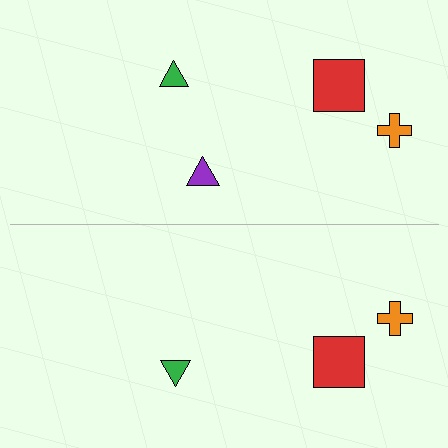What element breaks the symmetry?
A purple triangle is missing from the bottom side.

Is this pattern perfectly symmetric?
No, the pattern is not perfectly symmetric. A purple triangle is missing from the bottom side.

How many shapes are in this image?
There are 7 shapes in this image.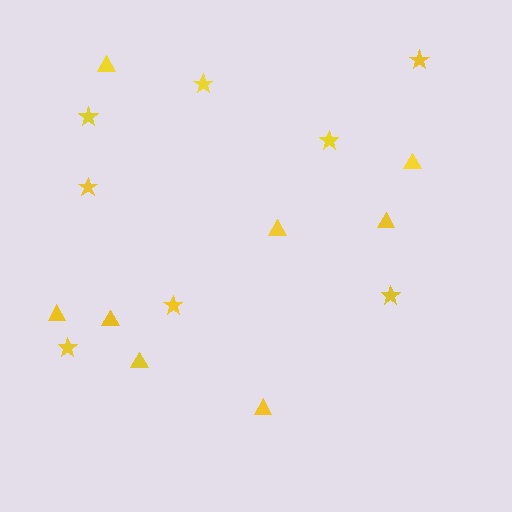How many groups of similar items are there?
There are 2 groups: one group of triangles (8) and one group of stars (8).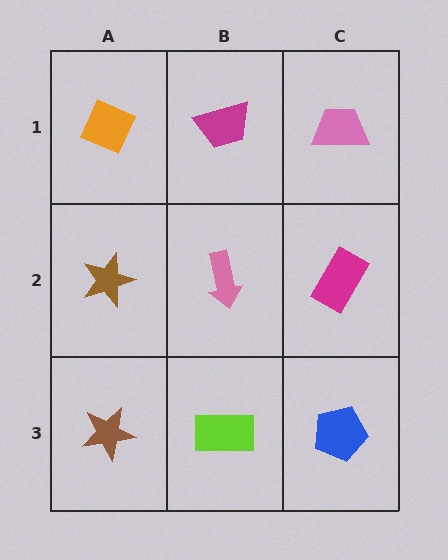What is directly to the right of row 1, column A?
A magenta trapezoid.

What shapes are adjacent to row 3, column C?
A magenta rectangle (row 2, column C), a lime rectangle (row 3, column B).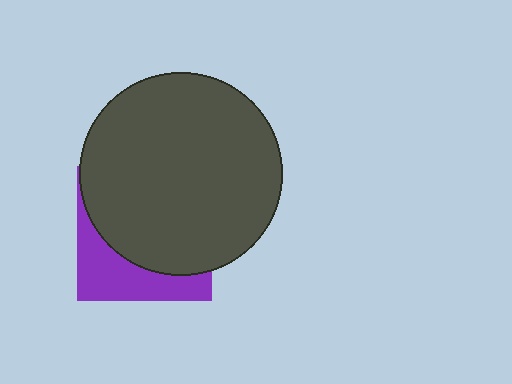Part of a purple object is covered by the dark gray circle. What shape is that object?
It is a square.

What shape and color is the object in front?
The object in front is a dark gray circle.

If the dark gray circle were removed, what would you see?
You would see the complete purple square.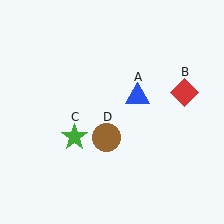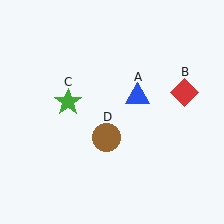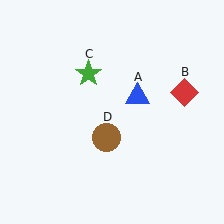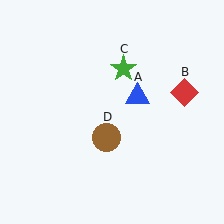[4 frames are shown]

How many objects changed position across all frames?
1 object changed position: green star (object C).